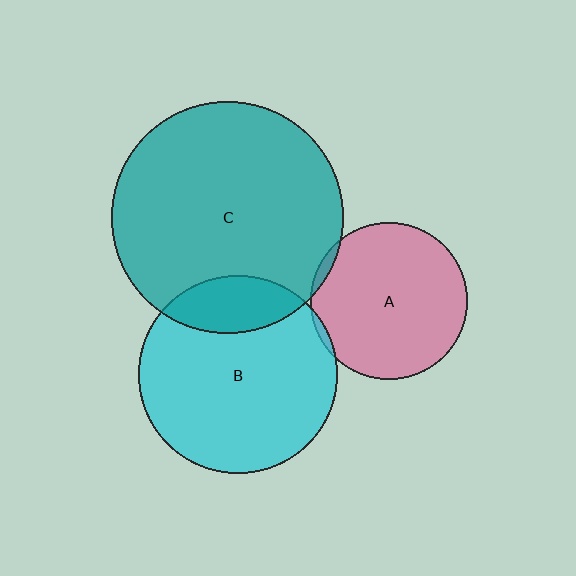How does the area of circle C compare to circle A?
Approximately 2.2 times.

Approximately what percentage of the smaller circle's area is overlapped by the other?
Approximately 20%.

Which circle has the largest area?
Circle C (teal).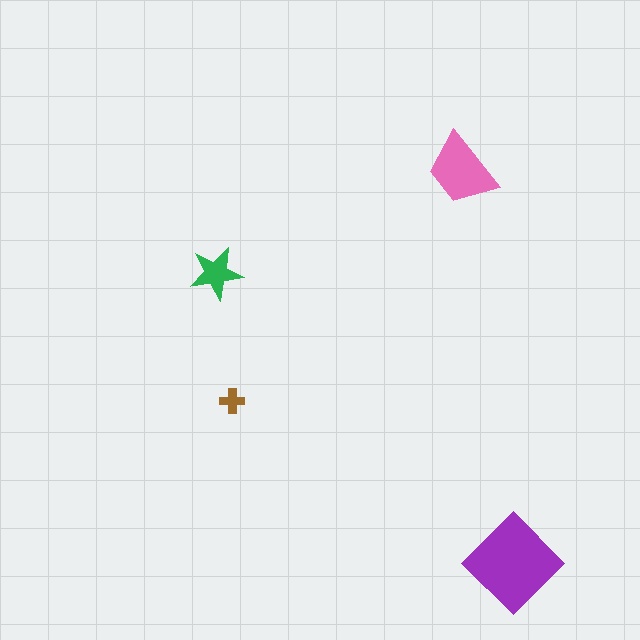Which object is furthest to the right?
The purple diamond is rightmost.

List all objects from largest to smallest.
The purple diamond, the pink trapezoid, the green star, the brown cross.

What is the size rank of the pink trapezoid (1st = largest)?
2nd.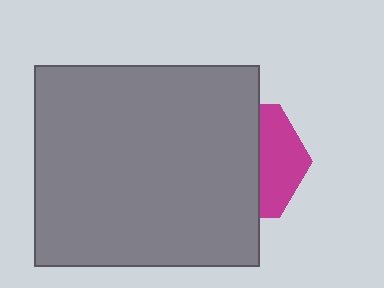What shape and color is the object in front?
The object in front is a gray rectangle.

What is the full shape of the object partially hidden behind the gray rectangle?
The partially hidden object is a magenta hexagon.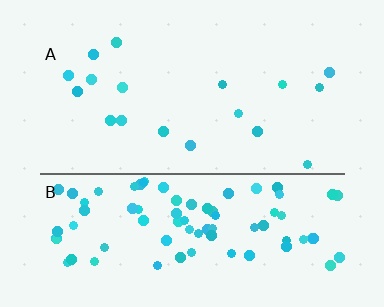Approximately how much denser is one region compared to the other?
Approximately 4.9× — region B over region A.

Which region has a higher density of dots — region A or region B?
B (the bottom).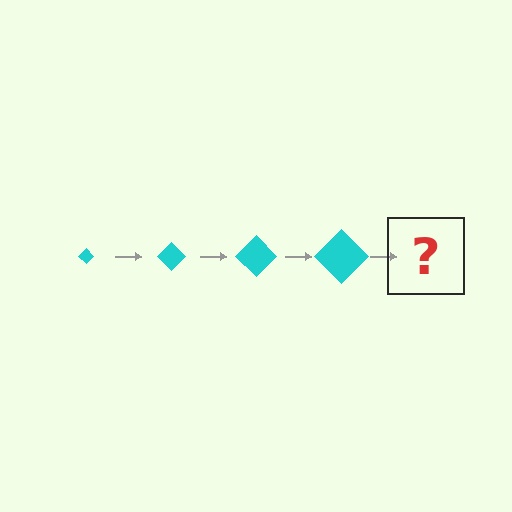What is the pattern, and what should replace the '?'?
The pattern is that the diamond gets progressively larger each step. The '?' should be a cyan diamond, larger than the previous one.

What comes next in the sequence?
The next element should be a cyan diamond, larger than the previous one.